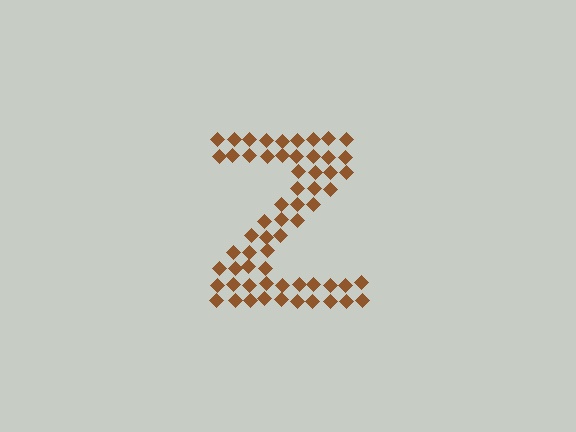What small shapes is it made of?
It is made of small diamonds.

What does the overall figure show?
The overall figure shows the letter Z.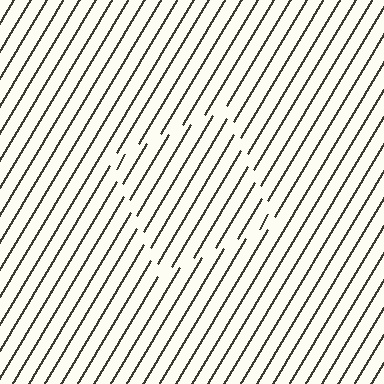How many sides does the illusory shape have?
4 sides — the line-ends trace a square.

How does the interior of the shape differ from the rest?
The interior of the shape contains the same grating, shifted by half a period — the contour is defined by the phase discontinuity where line-ends from the inner and outer gratings abut.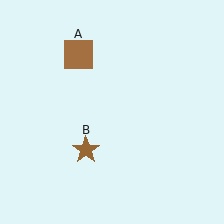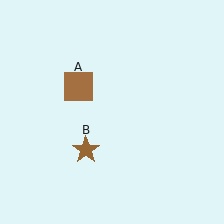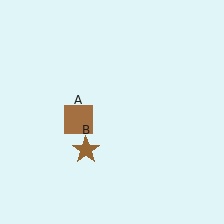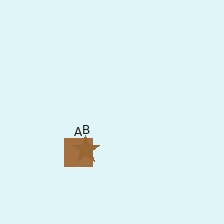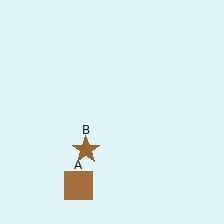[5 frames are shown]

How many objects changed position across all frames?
1 object changed position: brown square (object A).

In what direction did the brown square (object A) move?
The brown square (object A) moved down.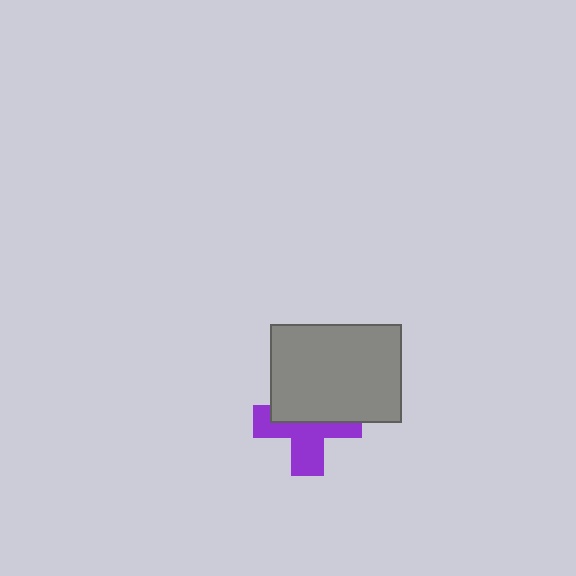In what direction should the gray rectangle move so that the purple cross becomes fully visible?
The gray rectangle should move up. That is the shortest direction to clear the overlap and leave the purple cross fully visible.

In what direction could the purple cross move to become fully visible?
The purple cross could move down. That would shift it out from behind the gray rectangle entirely.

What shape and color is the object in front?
The object in front is a gray rectangle.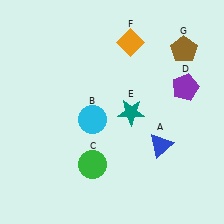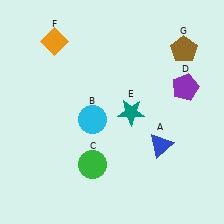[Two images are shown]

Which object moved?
The orange diamond (F) moved left.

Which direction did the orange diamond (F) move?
The orange diamond (F) moved left.